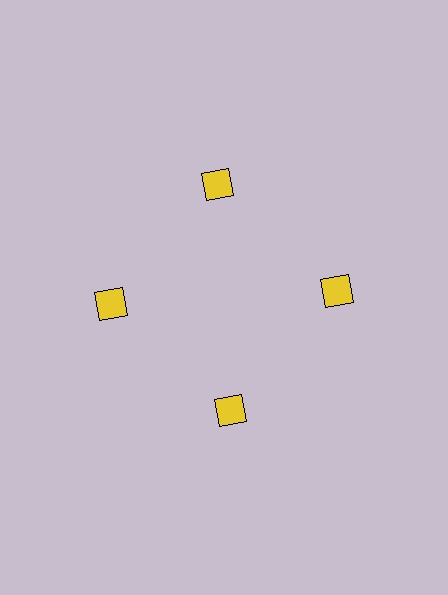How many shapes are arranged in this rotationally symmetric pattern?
There are 4 shapes, arranged in 4 groups of 1.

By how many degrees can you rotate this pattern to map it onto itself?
The pattern maps onto itself every 90 degrees of rotation.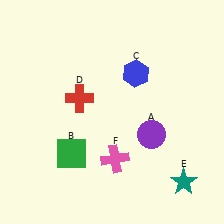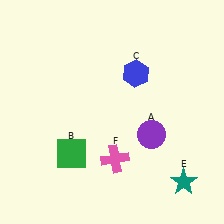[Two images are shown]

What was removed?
The red cross (D) was removed in Image 2.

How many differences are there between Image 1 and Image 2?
There is 1 difference between the two images.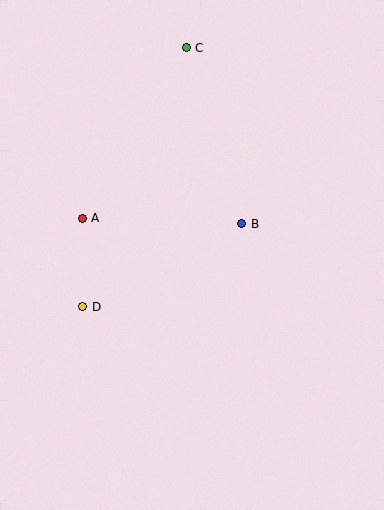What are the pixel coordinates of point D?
Point D is at (83, 307).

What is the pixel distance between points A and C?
The distance between A and C is 200 pixels.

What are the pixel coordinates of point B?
Point B is at (242, 224).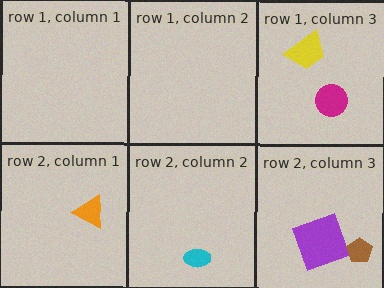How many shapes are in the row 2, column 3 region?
2.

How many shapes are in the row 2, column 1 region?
1.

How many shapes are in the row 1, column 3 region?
2.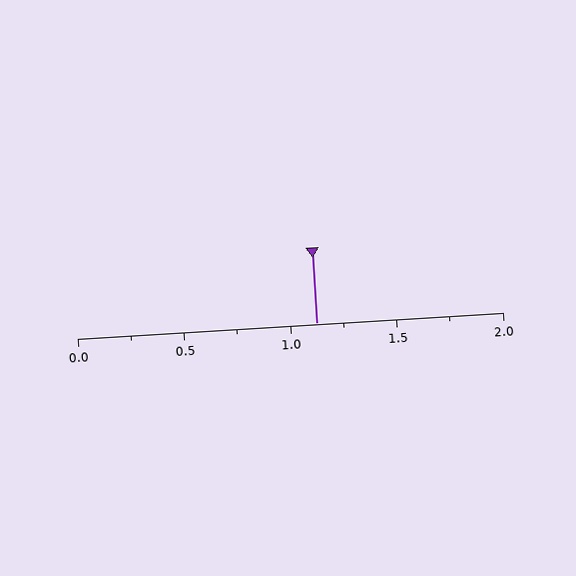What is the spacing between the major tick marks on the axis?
The major ticks are spaced 0.5 apart.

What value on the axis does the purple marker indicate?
The marker indicates approximately 1.12.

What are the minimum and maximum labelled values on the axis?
The axis runs from 0.0 to 2.0.